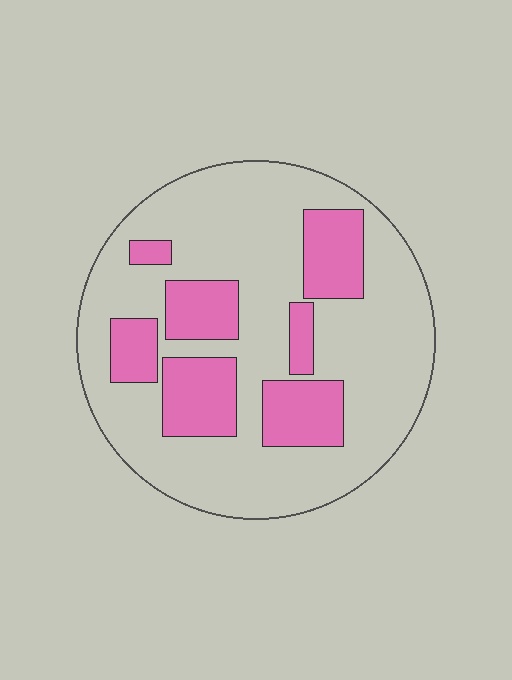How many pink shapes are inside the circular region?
7.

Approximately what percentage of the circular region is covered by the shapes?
Approximately 25%.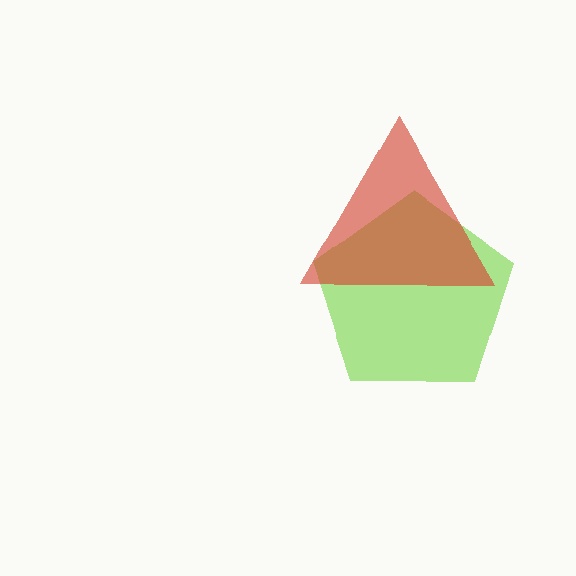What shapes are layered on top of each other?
The layered shapes are: a lime pentagon, a red triangle.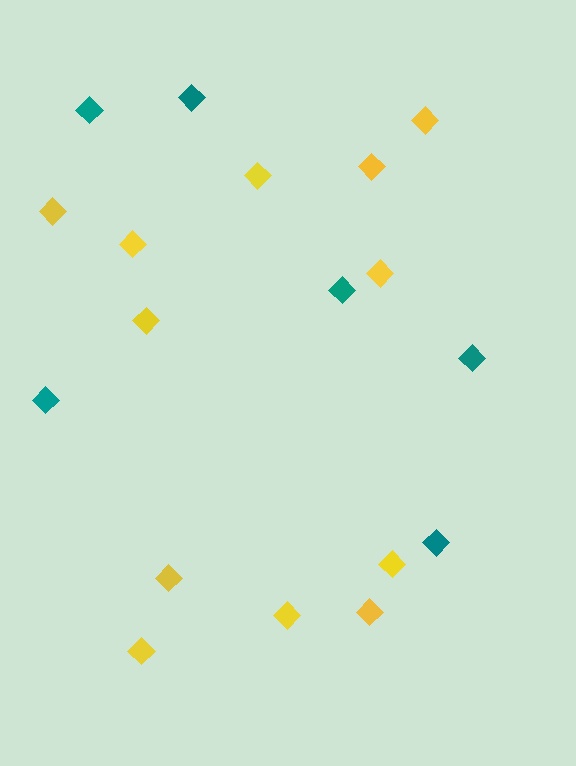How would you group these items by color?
There are 2 groups: one group of teal diamonds (6) and one group of yellow diamonds (12).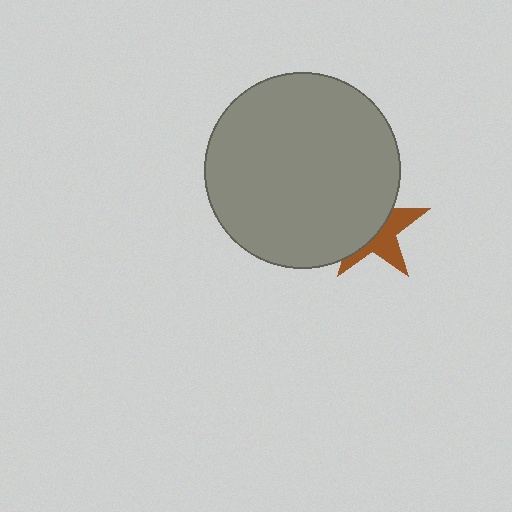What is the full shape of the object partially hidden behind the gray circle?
The partially hidden object is a brown star.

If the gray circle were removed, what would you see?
You would see the complete brown star.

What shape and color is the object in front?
The object in front is a gray circle.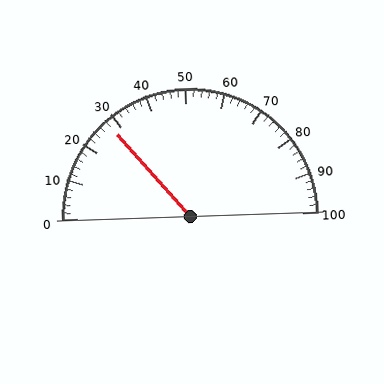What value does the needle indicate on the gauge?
The needle indicates approximately 28.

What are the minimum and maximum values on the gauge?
The gauge ranges from 0 to 100.